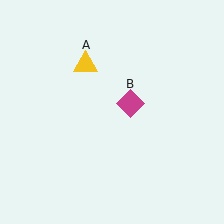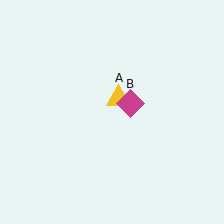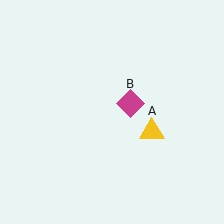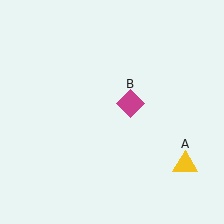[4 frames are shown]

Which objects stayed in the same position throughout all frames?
Magenta diamond (object B) remained stationary.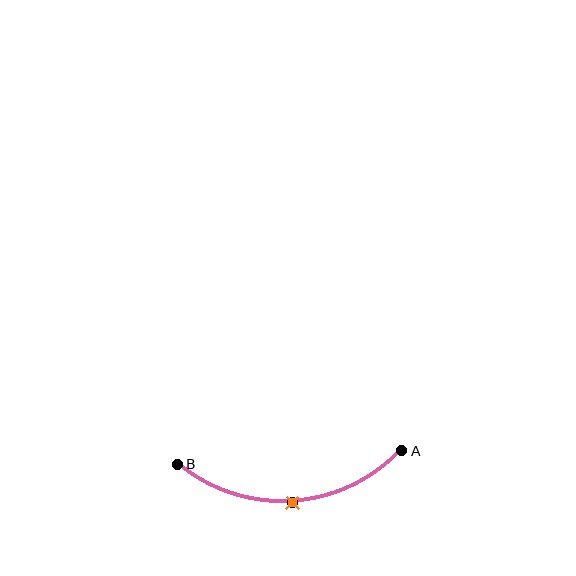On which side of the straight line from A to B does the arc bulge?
The arc bulges below the straight line connecting A and B.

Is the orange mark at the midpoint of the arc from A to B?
Yes. The orange mark lies on the arc at equal arc-length from both A and B — it is the arc midpoint.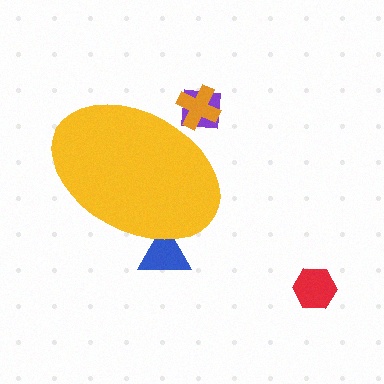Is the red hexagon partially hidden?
No, the red hexagon is fully visible.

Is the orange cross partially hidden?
Yes, the orange cross is partially hidden behind the yellow ellipse.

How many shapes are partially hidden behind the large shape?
3 shapes are partially hidden.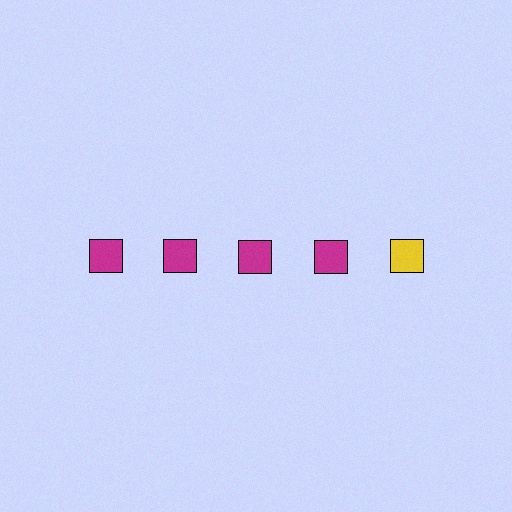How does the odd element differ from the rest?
It has a different color: yellow instead of magenta.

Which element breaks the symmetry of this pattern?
The yellow square in the top row, rightmost column breaks the symmetry. All other shapes are magenta squares.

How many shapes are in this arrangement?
There are 5 shapes arranged in a grid pattern.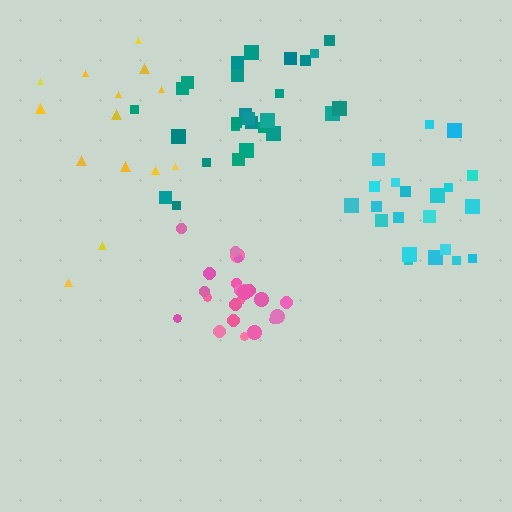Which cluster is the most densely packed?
Pink.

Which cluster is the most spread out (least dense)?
Yellow.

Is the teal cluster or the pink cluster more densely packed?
Pink.